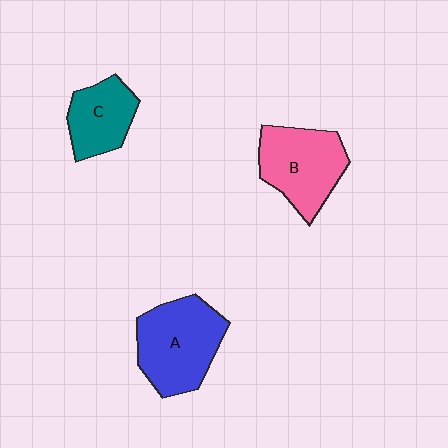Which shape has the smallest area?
Shape C (teal).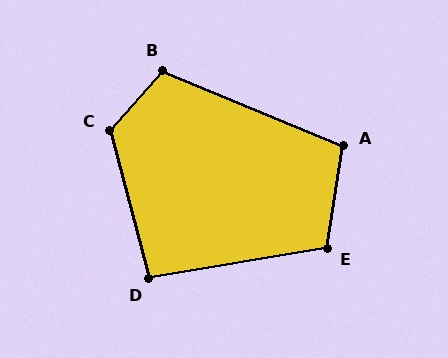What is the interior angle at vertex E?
Approximately 108 degrees (obtuse).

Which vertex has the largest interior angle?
C, at approximately 123 degrees.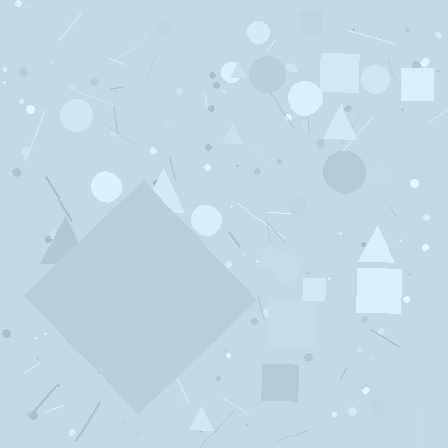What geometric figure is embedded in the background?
A diamond is embedded in the background.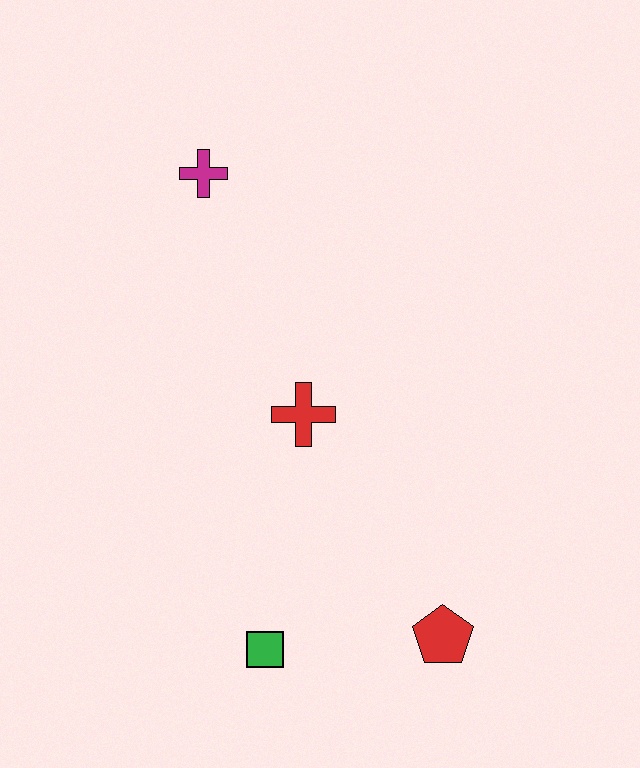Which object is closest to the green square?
The red pentagon is closest to the green square.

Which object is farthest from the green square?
The magenta cross is farthest from the green square.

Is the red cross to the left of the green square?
No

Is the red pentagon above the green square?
Yes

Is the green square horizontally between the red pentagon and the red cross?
No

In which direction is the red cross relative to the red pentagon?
The red cross is above the red pentagon.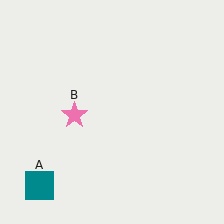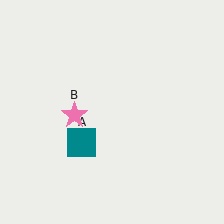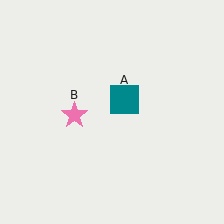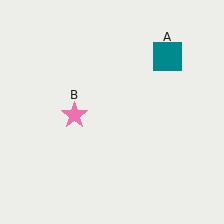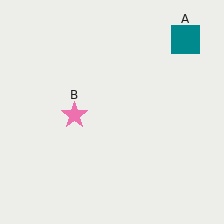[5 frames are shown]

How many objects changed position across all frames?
1 object changed position: teal square (object A).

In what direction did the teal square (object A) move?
The teal square (object A) moved up and to the right.